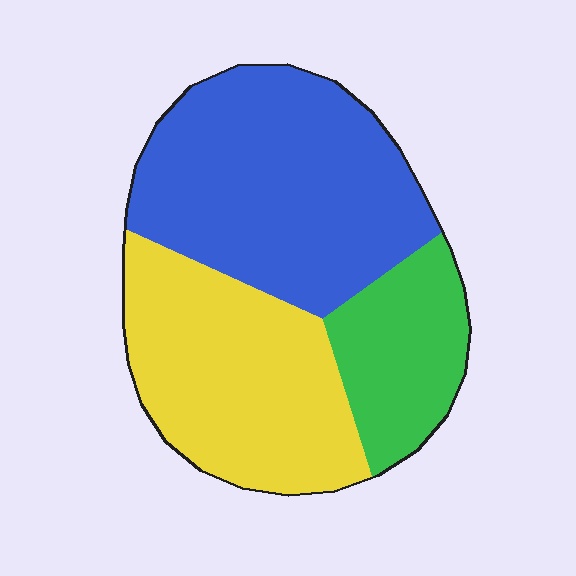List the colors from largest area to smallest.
From largest to smallest: blue, yellow, green.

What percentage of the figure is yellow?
Yellow takes up about three eighths (3/8) of the figure.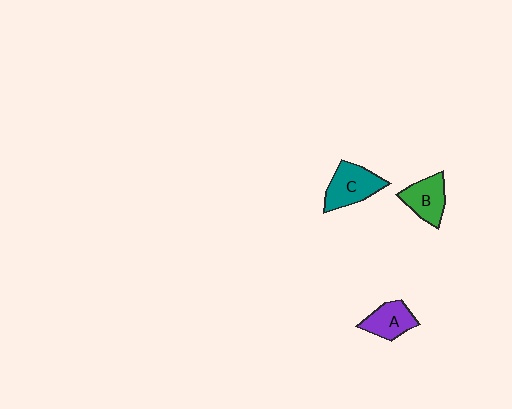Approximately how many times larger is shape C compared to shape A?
Approximately 1.3 times.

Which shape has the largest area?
Shape C (teal).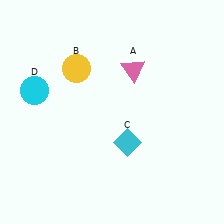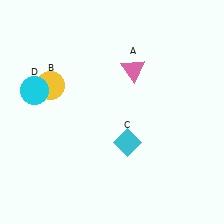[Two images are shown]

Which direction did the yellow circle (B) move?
The yellow circle (B) moved left.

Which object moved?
The yellow circle (B) moved left.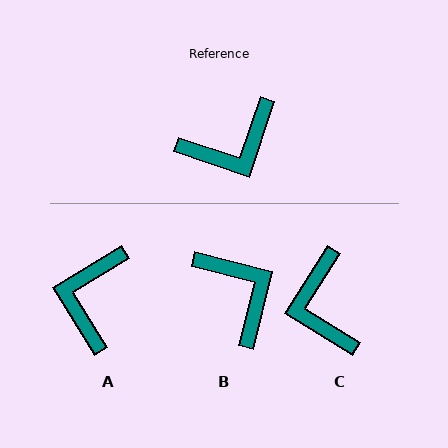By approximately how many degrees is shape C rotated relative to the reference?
Approximately 103 degrees clockwise.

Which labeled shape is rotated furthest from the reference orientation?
A, about 130 degrees away.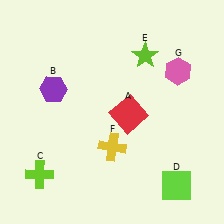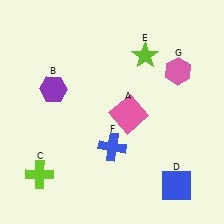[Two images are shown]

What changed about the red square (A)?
In Image 1, A is red. In Image 2, it changed to pink.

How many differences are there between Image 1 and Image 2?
There are 3 differences between the two images.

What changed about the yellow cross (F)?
In Image 1, F is yellow. In Image 2, it changed to blue.